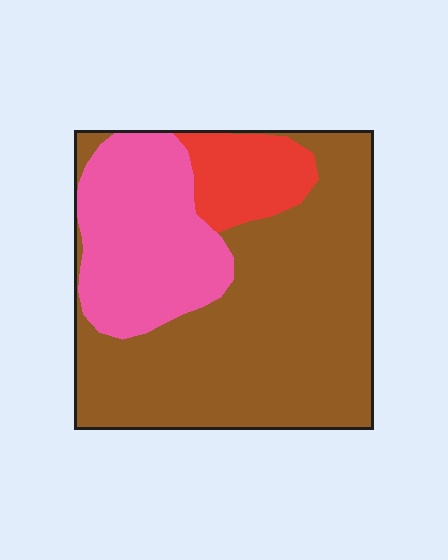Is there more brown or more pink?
Brown.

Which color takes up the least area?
Red, at roughly 10%.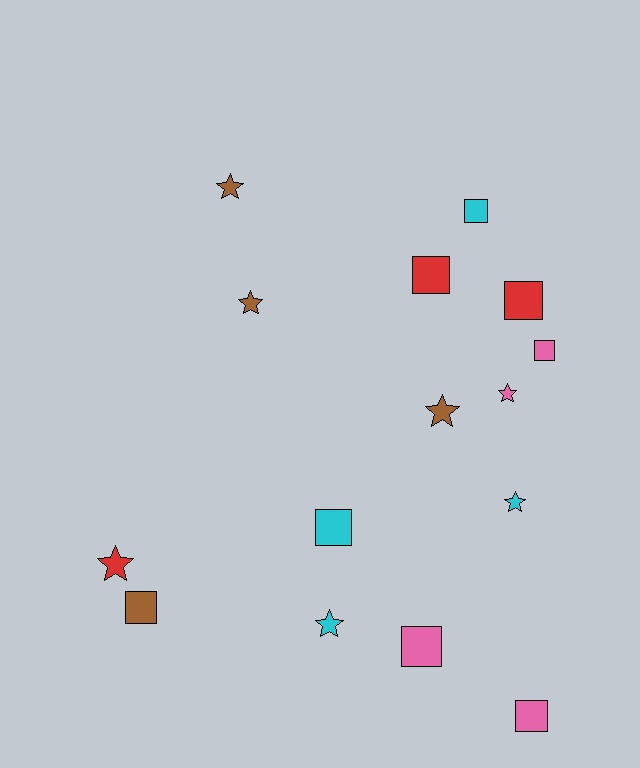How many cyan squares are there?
There are 2 cyan squares.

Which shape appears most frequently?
Square, with 8 objects.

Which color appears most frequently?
Brown, with 4 objects.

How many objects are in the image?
There are 15 objects.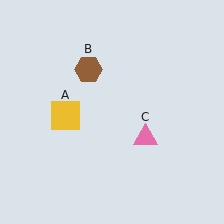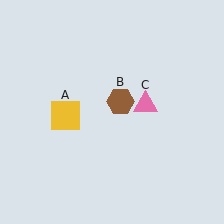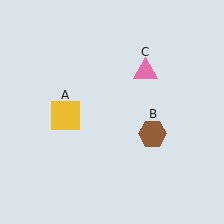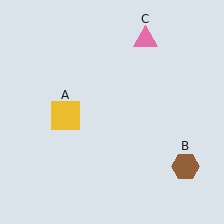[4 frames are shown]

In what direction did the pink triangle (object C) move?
The pink triangle (object C) moved up.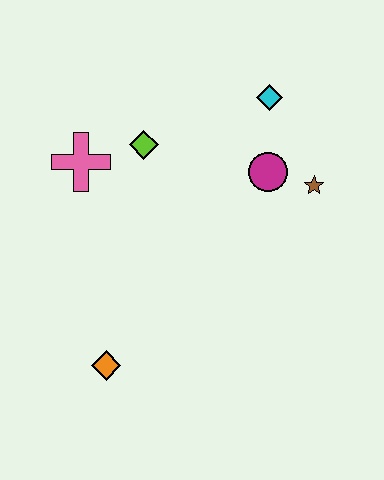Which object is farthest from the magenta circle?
The orange diamond is farthest from the magenta circle.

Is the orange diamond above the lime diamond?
No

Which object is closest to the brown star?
The magenta circle is closest to the brown star.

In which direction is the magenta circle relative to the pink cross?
The magenta circle is to the right of the pink cross.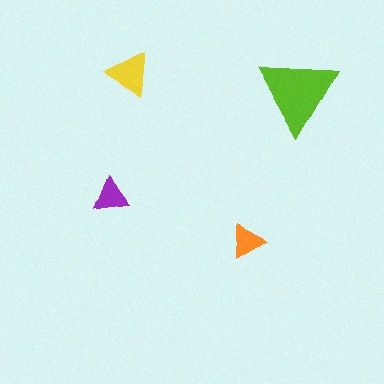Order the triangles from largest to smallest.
the lime one, the yellow one, the purple one, the orange one.